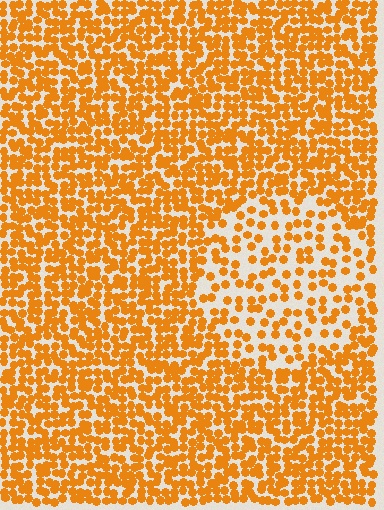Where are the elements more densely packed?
The elements are more densely packed outside the circle boundary.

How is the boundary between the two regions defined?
The boundary is defined by a change in element density (approximately 2.0x ratio). All elements are the same color, size, and shape.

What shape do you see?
I see a circle.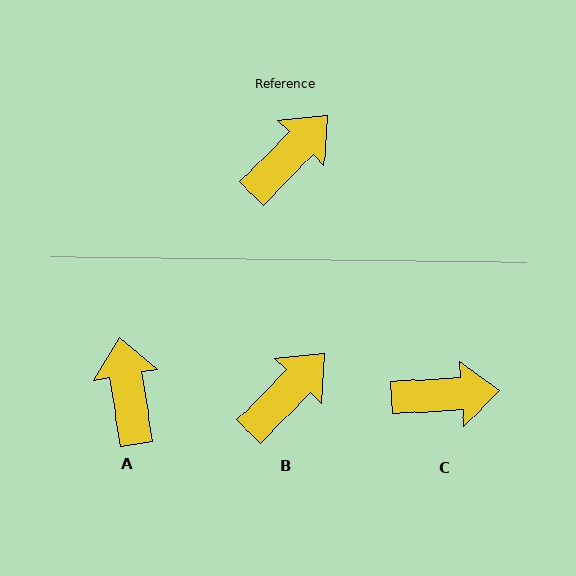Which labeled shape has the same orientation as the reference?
B.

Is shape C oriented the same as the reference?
No, it is off by about 43 degrees.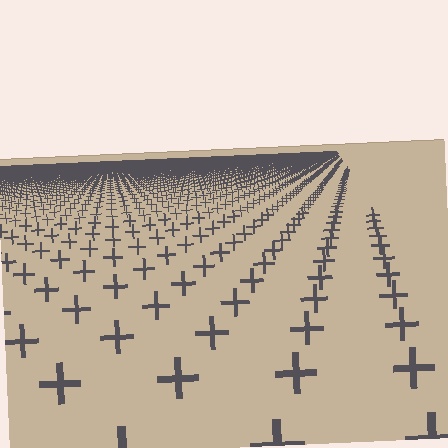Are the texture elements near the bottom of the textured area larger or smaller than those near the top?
Larger. Near the bottom, elements are closer to the viewer and appear at a bigger on-screen size.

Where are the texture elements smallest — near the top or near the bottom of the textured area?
Near the top.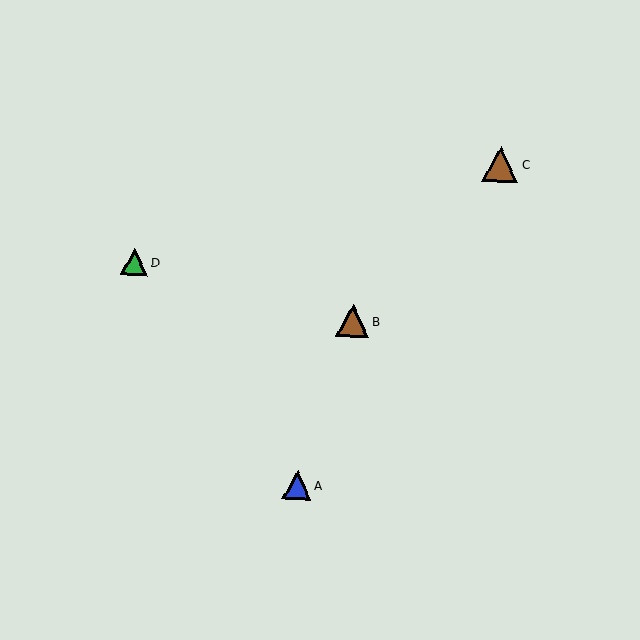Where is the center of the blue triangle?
The center of the blue triangle is at (297, 485).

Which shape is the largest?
The brown triangle (labeled C) is the largest.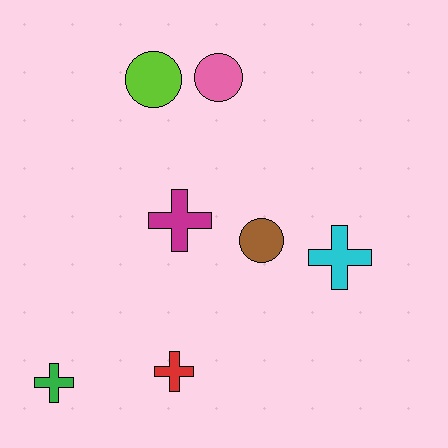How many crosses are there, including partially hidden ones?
There are 4 crosses.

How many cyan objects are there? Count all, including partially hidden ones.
There is 1 cyan object.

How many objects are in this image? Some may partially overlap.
There are 7 objects.